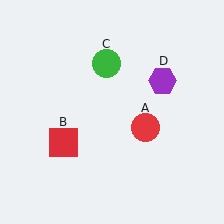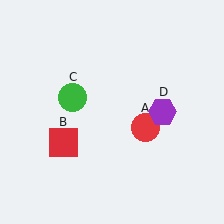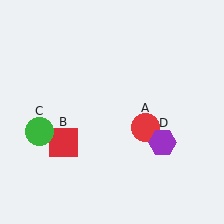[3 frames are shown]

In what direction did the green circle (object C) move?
The green circle (object C) moved down and to the left.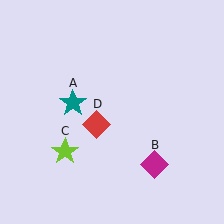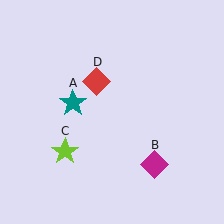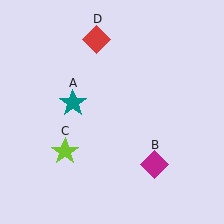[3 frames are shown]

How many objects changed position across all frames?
1 object changed position: red diamond (object D).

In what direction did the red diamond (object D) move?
The red diamond (object D) moved up.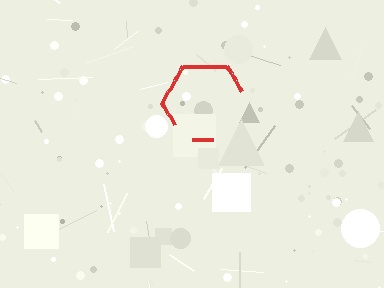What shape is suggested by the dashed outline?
The dashed outline suggests a hexagon.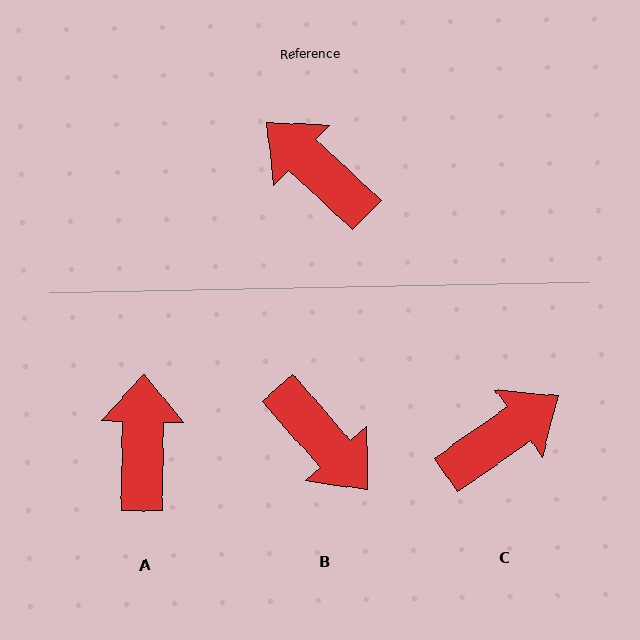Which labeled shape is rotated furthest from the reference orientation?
B, about 174 degrees away.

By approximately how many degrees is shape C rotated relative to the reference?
Approximately 102 degrees clockwise.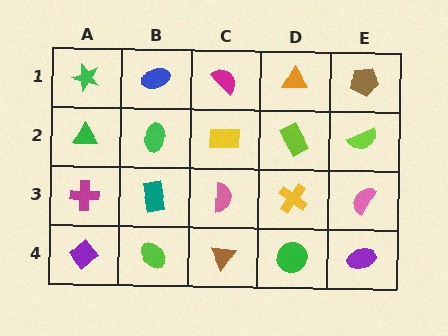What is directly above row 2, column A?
A green star.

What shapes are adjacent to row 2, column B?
A blue ellipse (row 1, column B), a teal rectangle (row 3, column B), a green triangle (row 2, column A), a yellow rectangle (row 2, column C).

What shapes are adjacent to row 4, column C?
A pink semicircle (row 3, column C), a lime ellipse (row 4, column B), a green circle (row 4, column D).